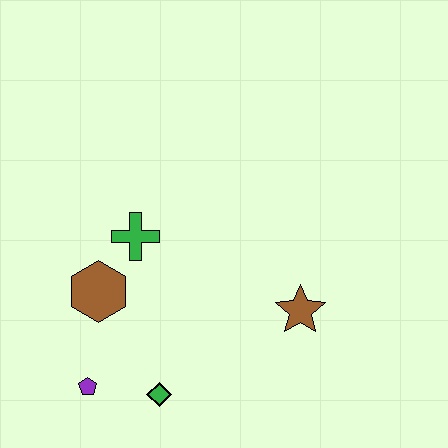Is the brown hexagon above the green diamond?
Yes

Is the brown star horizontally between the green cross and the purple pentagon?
No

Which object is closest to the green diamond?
The purple pentagon is closest to the green diamond.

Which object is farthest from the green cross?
The brown star is farthest from the green cross.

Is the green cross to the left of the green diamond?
Yes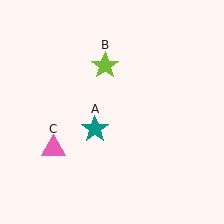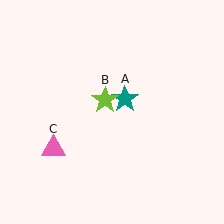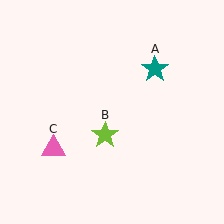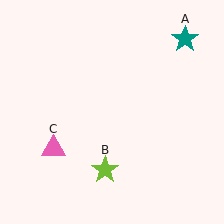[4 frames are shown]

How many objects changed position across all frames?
2 objects changed position: teal star (object A), lime star (object B).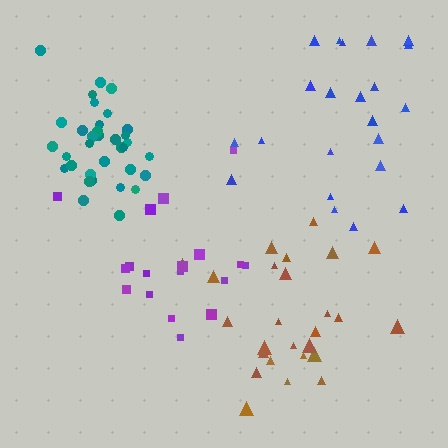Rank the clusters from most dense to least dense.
teal, brown, purple, blue.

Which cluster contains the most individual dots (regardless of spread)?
Teal (34).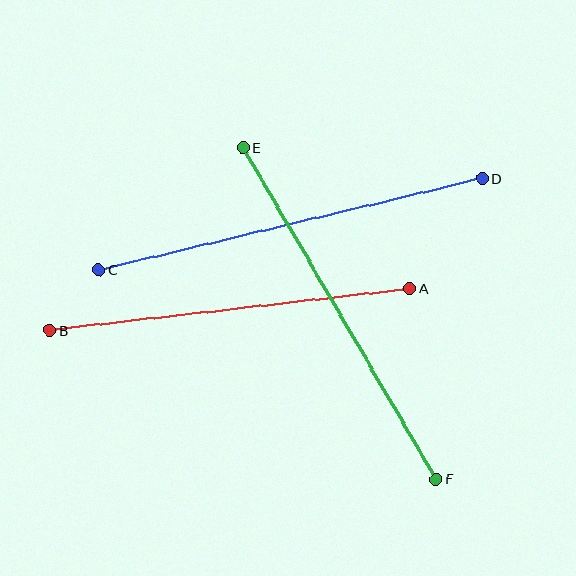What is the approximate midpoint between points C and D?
The midpoint is at approximately (291, 224) pixels.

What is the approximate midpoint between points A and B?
The midpoint is at approximately (230, 309) pixels.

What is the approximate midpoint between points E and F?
The midpoint is at approximately (340, 313) pixels.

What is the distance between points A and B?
The distance is approximately 362 pixels.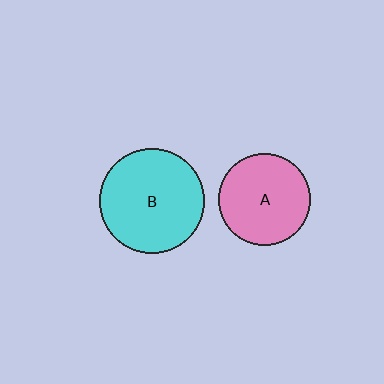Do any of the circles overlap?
No, none of the circles overlap.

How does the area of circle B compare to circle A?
Approximately 1.3 times.